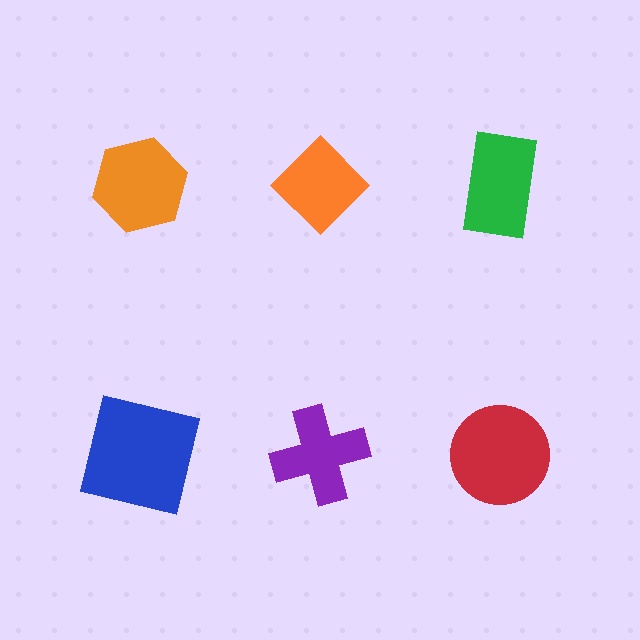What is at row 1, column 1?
An orange hexagon.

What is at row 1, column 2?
An orange diamond.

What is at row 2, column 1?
A blue square.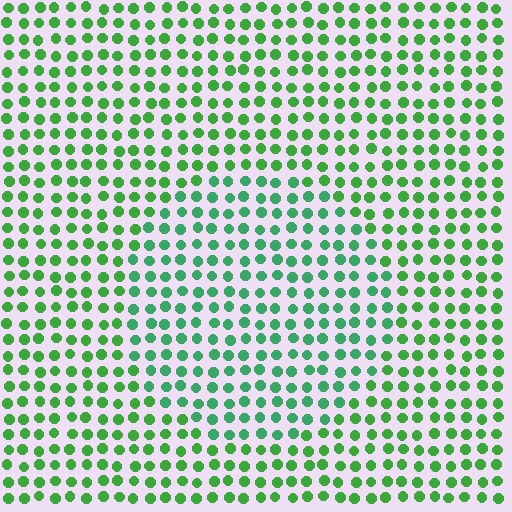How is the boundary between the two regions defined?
The boundary is defined purely by a slight shift in hue (about 25 degrees). Spacing, size, and orientation are identical on both sides.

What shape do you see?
I see a circle.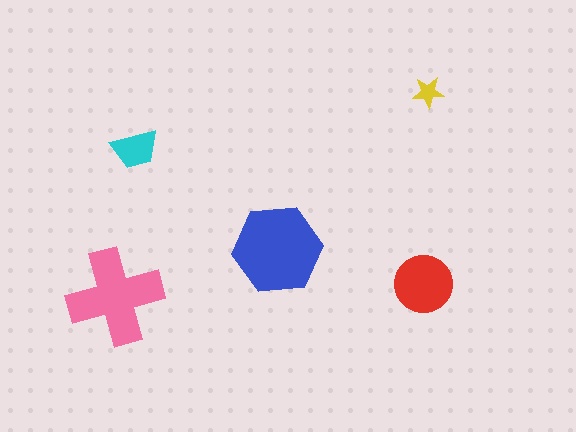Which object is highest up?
The yellow star is topmost.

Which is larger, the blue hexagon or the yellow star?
The blue hexagon.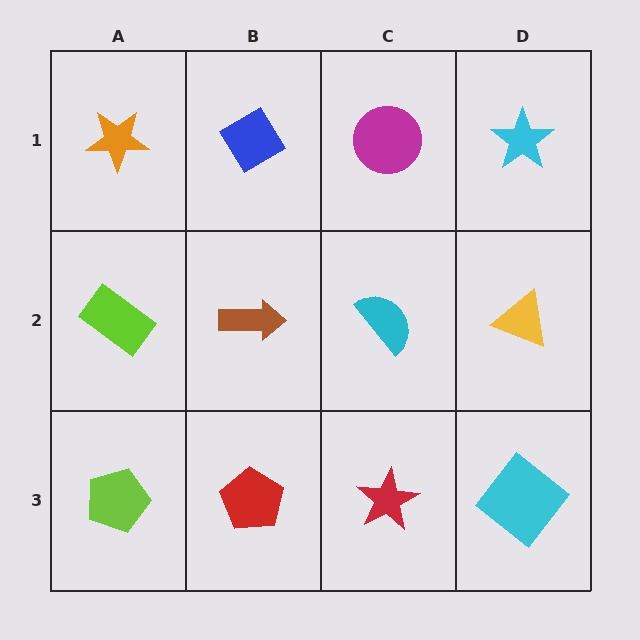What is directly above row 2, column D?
A cyan star.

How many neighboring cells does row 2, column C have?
4.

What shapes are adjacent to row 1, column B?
A brown arrow (row 2, column B), an orange star (row 1, column A), a magenta circle (row 1, column C).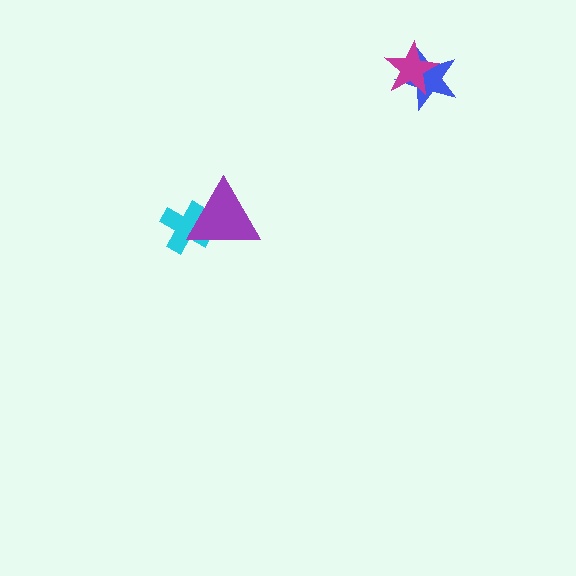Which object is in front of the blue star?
The magenta star is in front of the blue star.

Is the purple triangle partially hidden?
No, no other shape covers it.